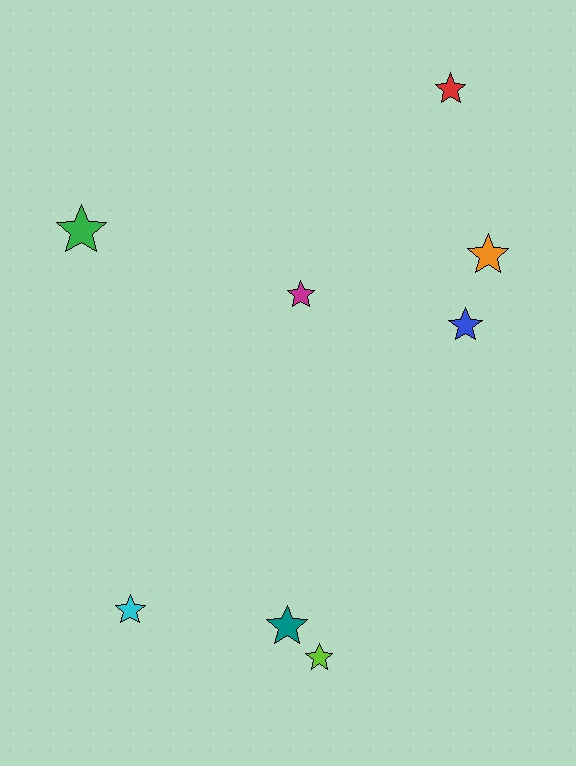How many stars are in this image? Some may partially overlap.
There are 8 stars.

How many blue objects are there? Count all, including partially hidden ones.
There is 1 blue object.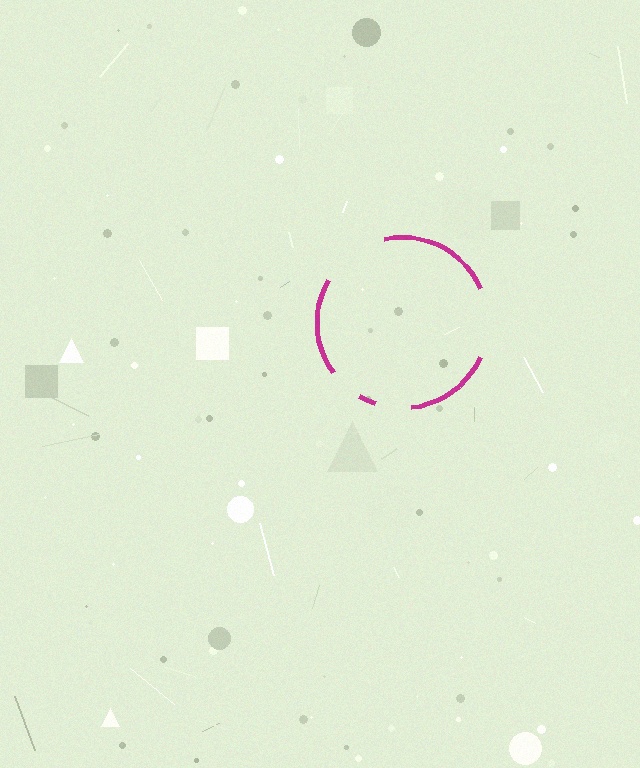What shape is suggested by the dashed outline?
The dashed outline suggests a circle.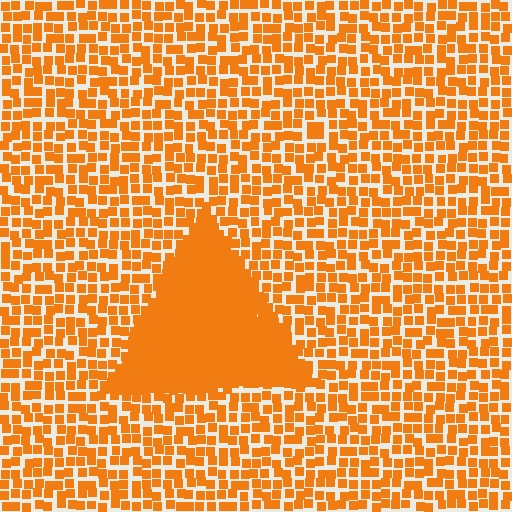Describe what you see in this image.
The image contains small orange elements arranged at two different densities. A triangle-shaped region is visible where the elements are more densely packed than the surrounding area.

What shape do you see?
I see a triangle.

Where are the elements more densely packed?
The elements are more densely packed inside the triangle boundary.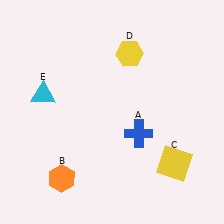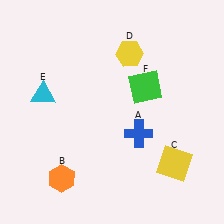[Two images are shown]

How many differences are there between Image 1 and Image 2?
There is 1 difference between the two images.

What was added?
A green square (F) was added in Image 2.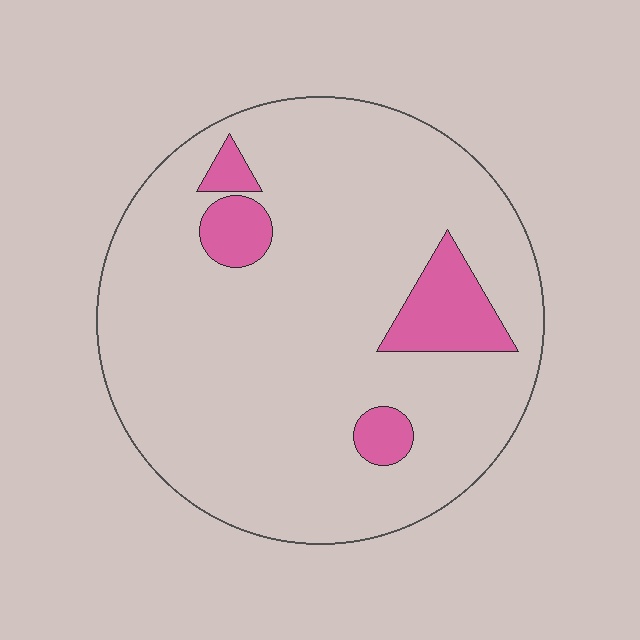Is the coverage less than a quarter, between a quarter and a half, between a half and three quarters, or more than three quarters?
Less than a quarter.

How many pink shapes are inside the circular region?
4.